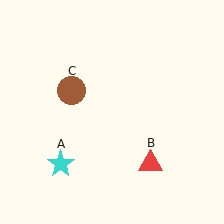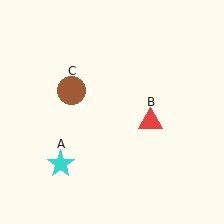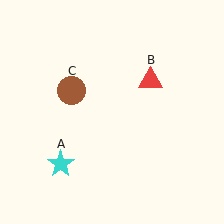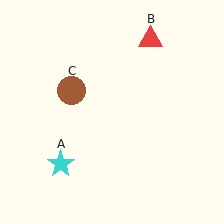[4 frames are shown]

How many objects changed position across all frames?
1 object changed position: red triangle (object B).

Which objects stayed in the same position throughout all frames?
Cyan star (object A) and brown circle (object C) remained stationary.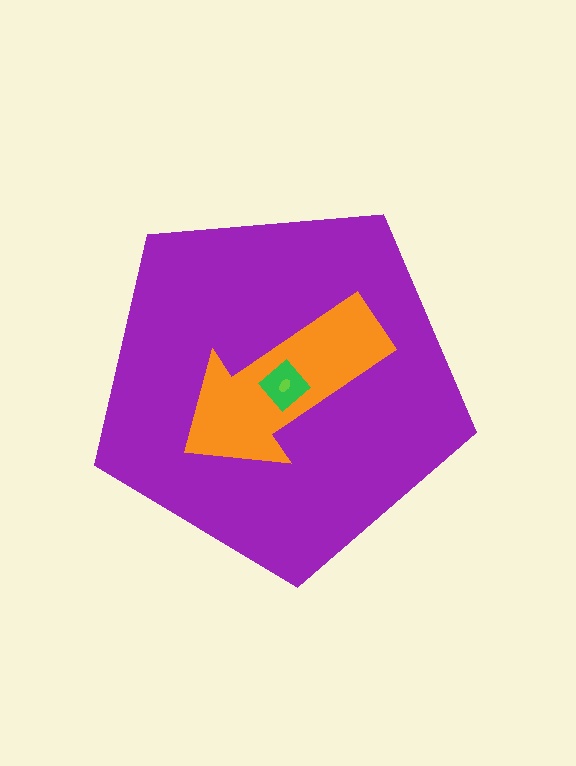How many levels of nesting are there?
4.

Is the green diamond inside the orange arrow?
Yes.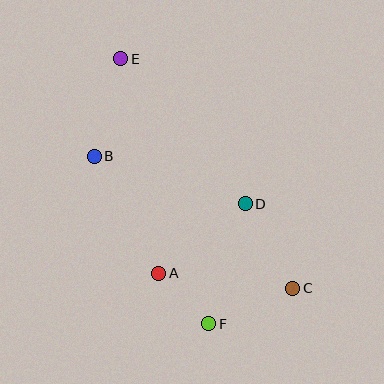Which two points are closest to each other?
Points A and F are closest to each other.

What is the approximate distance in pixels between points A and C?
The distance between A and C is approximately 135 pixels.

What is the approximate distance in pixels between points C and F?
The distance between C and F is approximately 91 pixels.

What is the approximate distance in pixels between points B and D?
The distance between B and D is approximately 158 pixels.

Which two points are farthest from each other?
Points C and E are farthest from each other.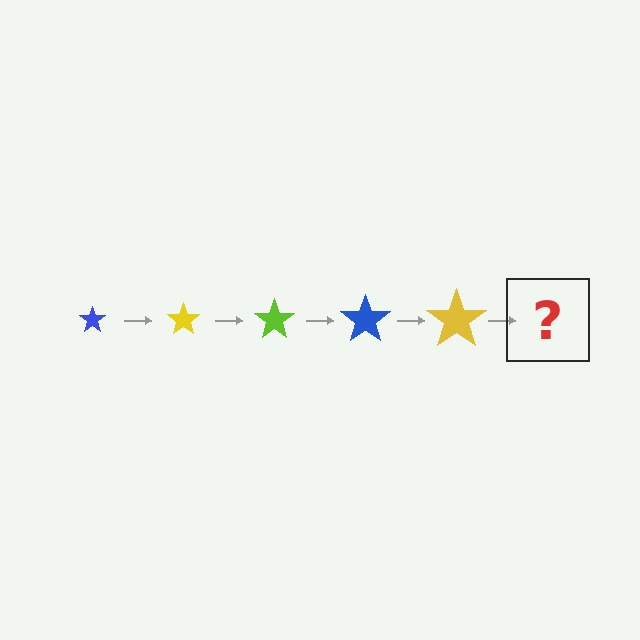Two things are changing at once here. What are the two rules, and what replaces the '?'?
The two rules are that the star grows larger each step and the color cycles through blue, yellow, and lime. The '?' should be a lime star, larger than the previous one.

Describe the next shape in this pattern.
It should be a lime star, larger than the previous one.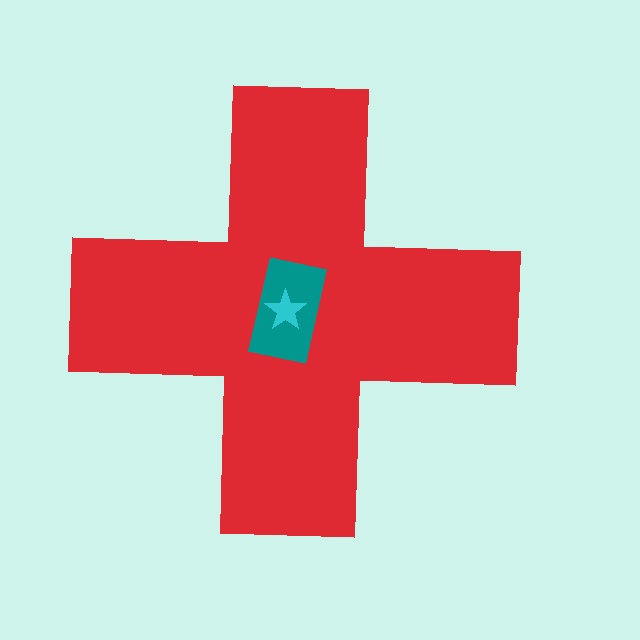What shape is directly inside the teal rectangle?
The cyan star.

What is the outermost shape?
The red cross.